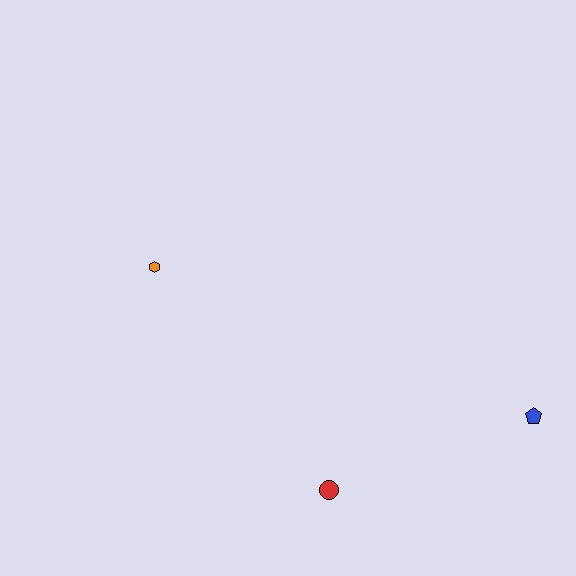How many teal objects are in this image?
There are no teal objects.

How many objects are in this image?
There are 3 objects.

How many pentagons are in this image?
There is 1 pentagon.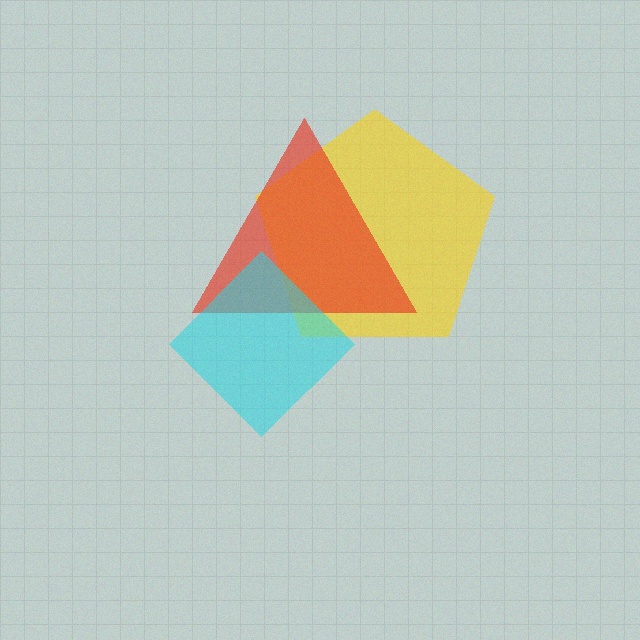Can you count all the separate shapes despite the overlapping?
Yes, there are 3 separate shapes.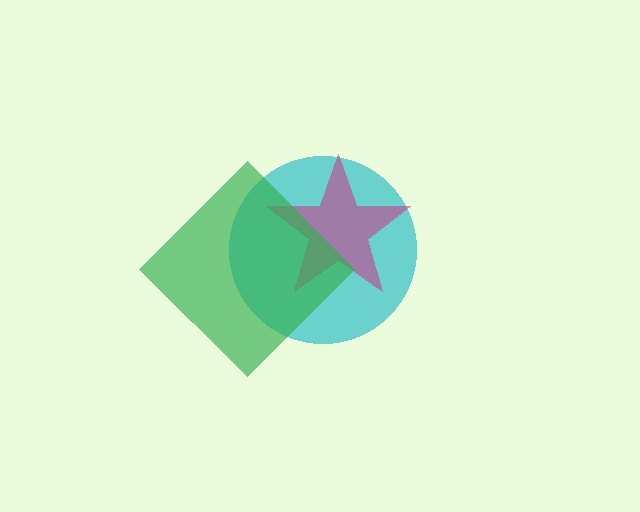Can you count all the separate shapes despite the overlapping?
Yes, there are 3 separate shapes.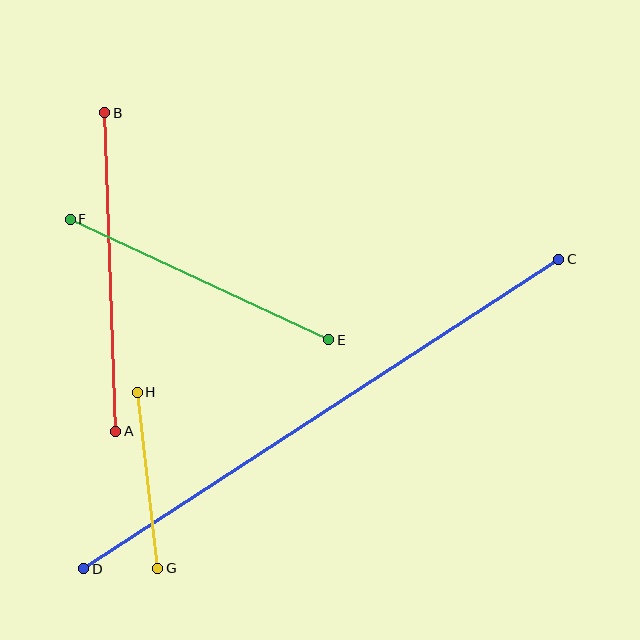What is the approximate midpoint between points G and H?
The midpoint is at approximately (148, 480) pixels.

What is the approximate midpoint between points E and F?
The midpoint is at approximately (199, 279) pixels.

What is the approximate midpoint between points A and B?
The midpoint is at approximately (110, 272) pixels.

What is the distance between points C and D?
The distance is approximately 567 pixels.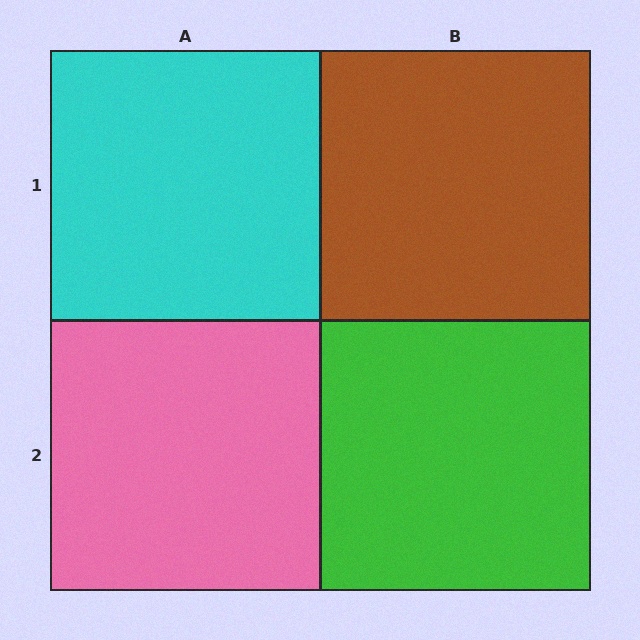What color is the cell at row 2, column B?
Green.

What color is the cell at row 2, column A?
Pink.